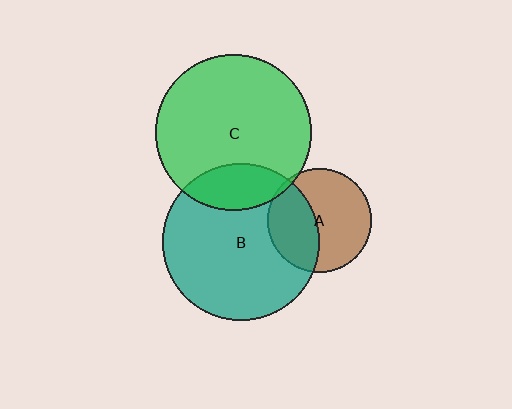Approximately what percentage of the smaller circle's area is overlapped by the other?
Approximately 20%.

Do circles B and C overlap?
Yes.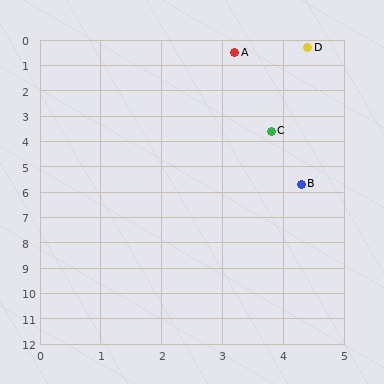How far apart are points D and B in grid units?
Points D and B are about 5.4 grid units apart.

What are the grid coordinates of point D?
Point D is at approximately (4.4, 0.3).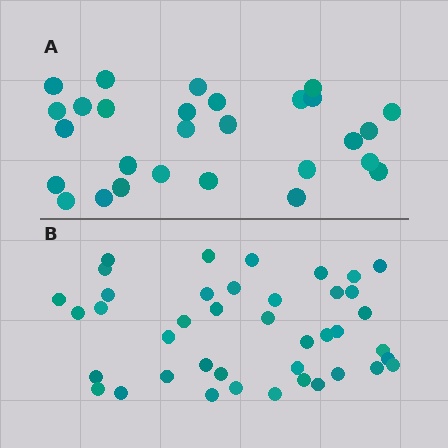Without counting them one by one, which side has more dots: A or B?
Region B (the bottom region) has more dots.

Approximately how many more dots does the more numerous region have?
Region B has approximately 15 more dots than region A.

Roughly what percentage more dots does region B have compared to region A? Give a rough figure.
About 45% more.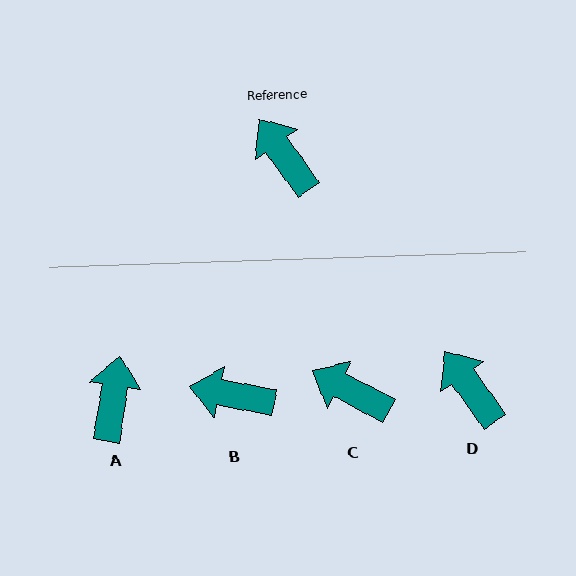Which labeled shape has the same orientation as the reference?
D.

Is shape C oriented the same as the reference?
No, it is off by about 27 degrees.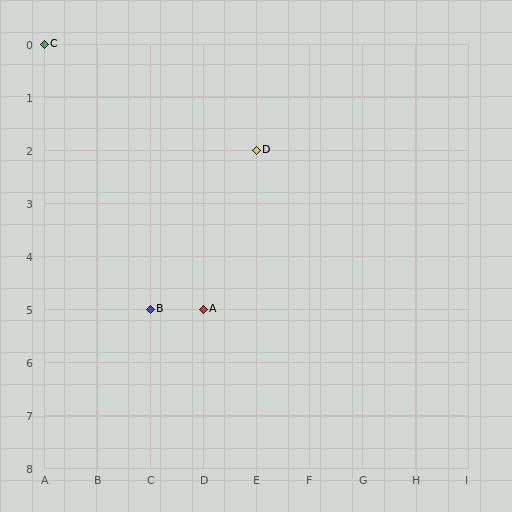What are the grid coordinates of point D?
Point D is at grid coordinates (E, 2).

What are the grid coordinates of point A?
Point A is at grid coordinates (D, 5).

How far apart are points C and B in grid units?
Points C and B are 2 columns and 5 rows apart (about 5.4 grid units diagonally).